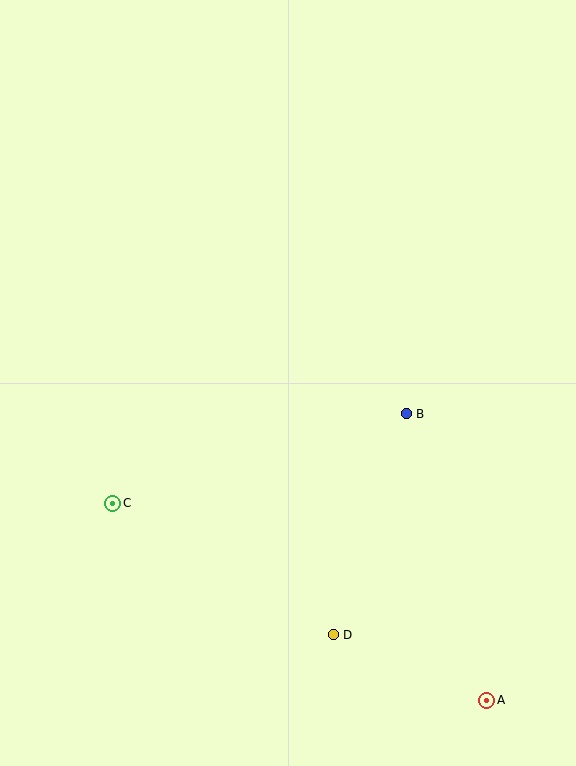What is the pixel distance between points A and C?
The distance between A and C is 423 pixels.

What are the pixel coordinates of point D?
Point D is at (333, 635).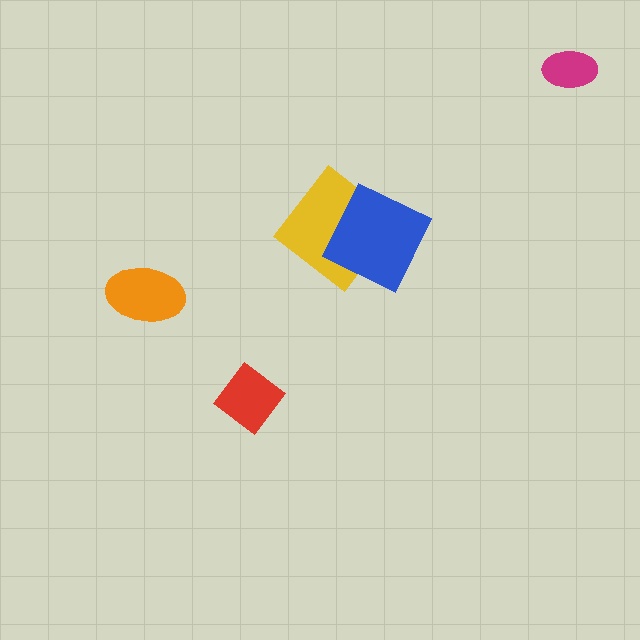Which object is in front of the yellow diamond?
The blue square is in front of the yellow diamond.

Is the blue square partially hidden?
No, no other shape covers it.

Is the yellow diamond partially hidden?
Yes, it is partially covered by another shape.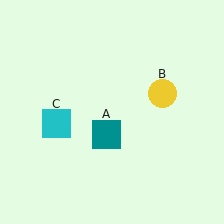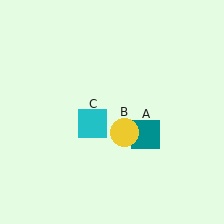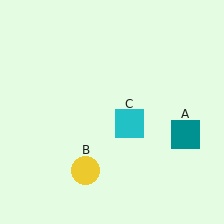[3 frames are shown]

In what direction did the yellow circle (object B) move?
The yellow circle (object B) moved down and to the left.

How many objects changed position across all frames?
3 objects changed position: teal square (object A), yellow circle (object B), cyan square (object C).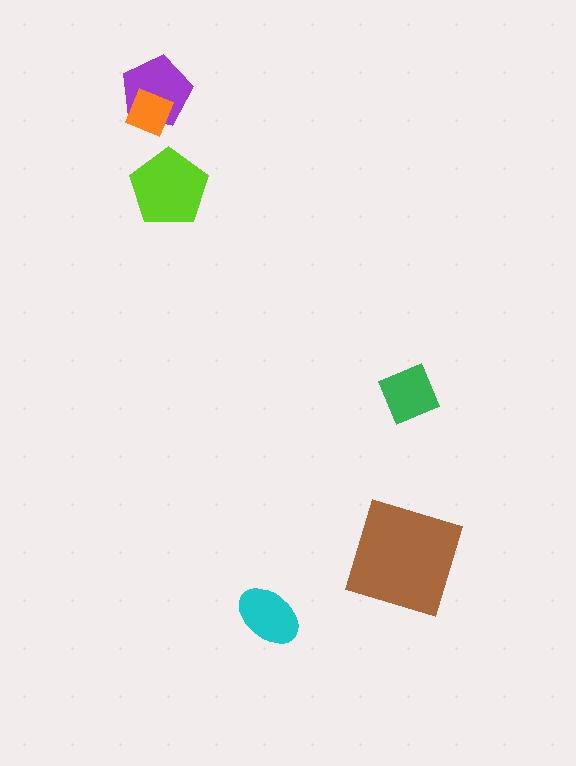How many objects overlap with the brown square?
0 objects overlap with the brown square.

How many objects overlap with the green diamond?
0 objects overlap with the green diamond.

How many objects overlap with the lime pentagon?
0 objects overlap with the lime pentagon.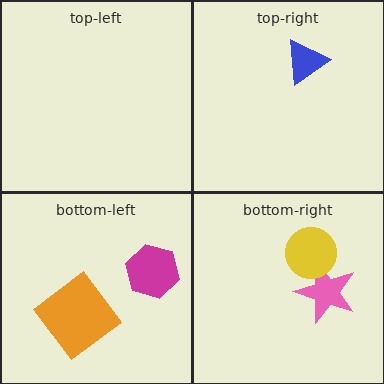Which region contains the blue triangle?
The top-right region.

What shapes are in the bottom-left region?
The magenta hexagon, the orange diamond.